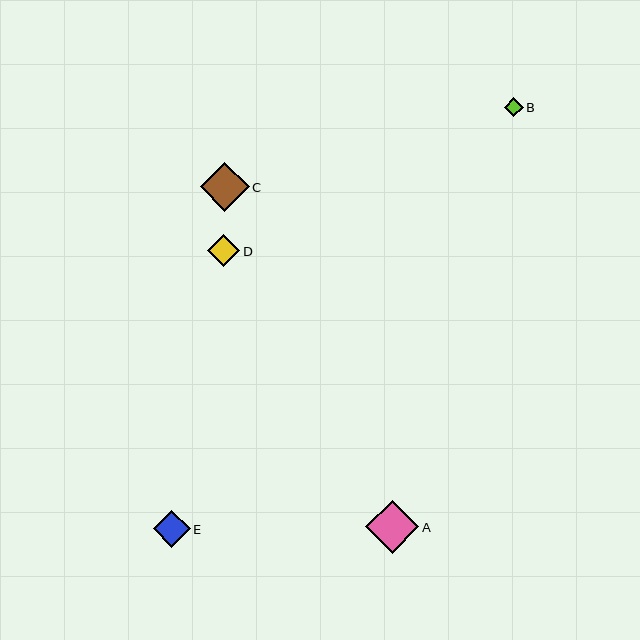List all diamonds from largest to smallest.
From largest to smallest: A, C, E, D, B.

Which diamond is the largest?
Diamond A is the largest with a size of approximately 53 pixels.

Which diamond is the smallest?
Diamond B is the smallest with a size of approximately 18 pixels.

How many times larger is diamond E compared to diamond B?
Diamond E is approximately 2.0 times the size of diamond B.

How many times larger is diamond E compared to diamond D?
Diamond E is approximately 1.1 times the size of diamond D.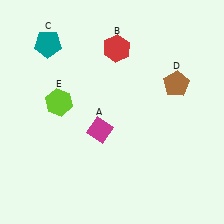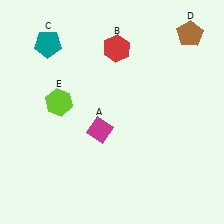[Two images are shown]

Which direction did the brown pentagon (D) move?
The brown pentagon (D) moved up.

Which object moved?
The brown pentagon (D) moved up.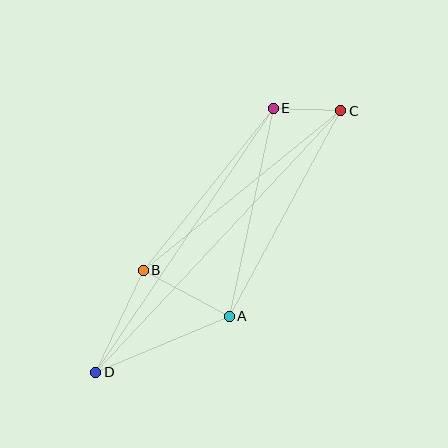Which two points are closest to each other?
Points C and E are closest to each other.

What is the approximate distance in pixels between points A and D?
The distance between A and D is approximately 145 pixels.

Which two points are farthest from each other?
Points C and D are farthest from each other.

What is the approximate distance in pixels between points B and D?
The distance between B and D is approximately 112 pixels.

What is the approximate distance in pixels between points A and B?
The distance between A and B is approximately 98 pixels.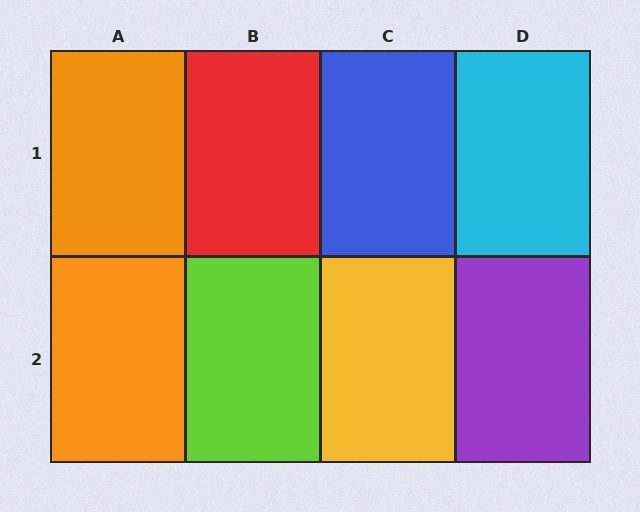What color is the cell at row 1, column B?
Red.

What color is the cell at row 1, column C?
Blue.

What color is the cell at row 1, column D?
Cyan.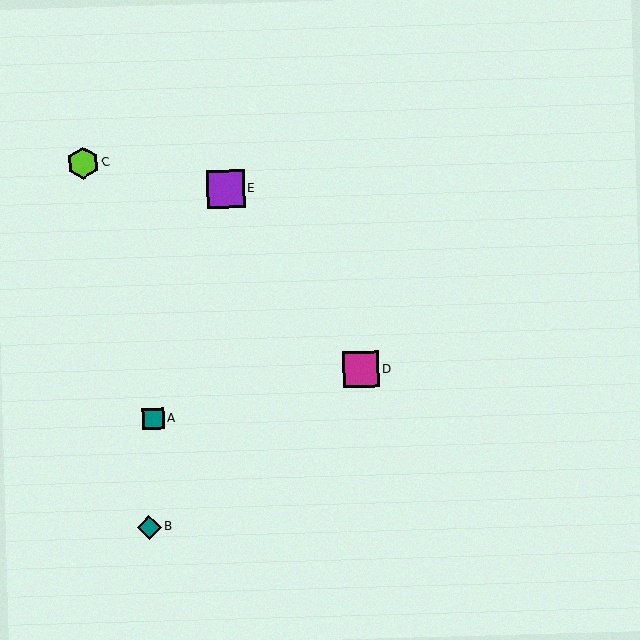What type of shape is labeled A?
Shape A is a teal square.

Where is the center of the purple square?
The center of the purple square is at (225, 189).